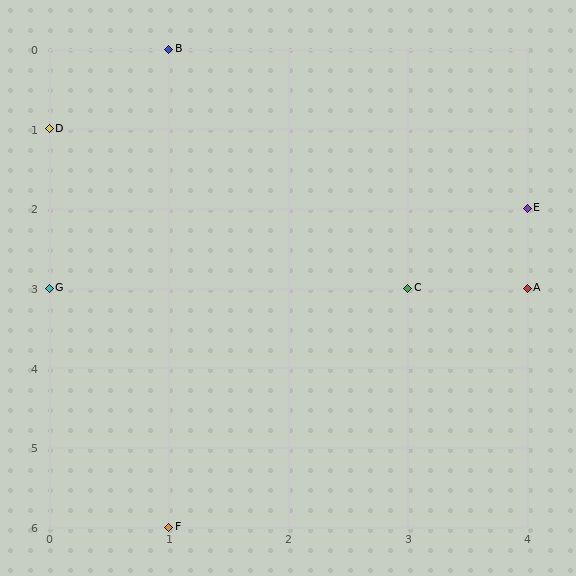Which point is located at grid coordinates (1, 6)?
Point F is at (1, 6).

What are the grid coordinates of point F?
Point F is at grid coordinates (1, 6).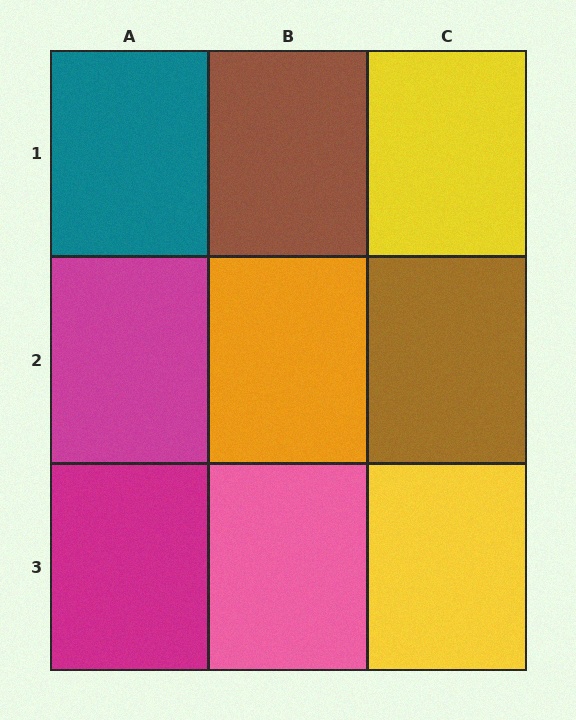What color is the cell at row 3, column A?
Magenta.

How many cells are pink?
1 cell is pink.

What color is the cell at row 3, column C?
Yellow.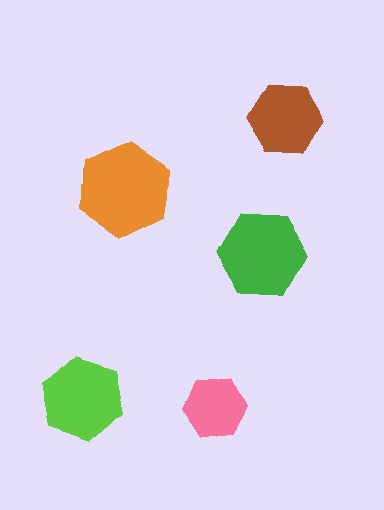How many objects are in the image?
There are 5 objects in the image.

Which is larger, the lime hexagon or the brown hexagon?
The lime one.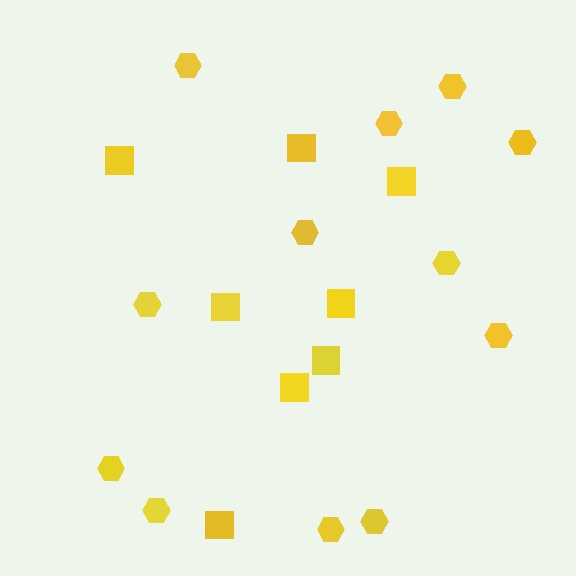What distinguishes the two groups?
There are 2 groups: one group of hexagons (12) and one group of squares (8).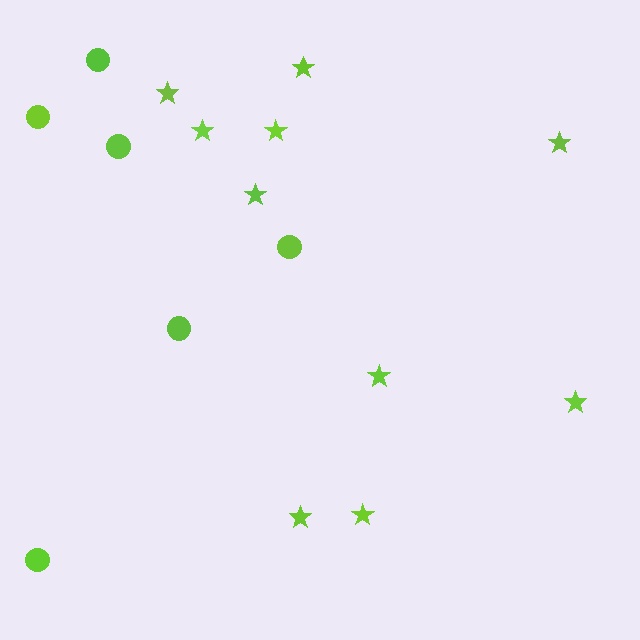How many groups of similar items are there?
There are 2 groups: one group of circles (6) and one group of stars (10).